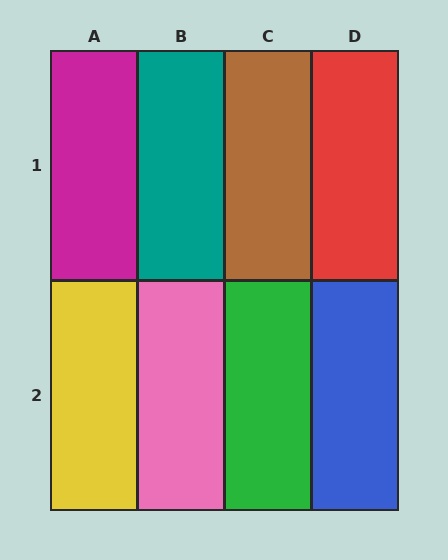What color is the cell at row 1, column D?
Red.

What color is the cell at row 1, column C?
Brown.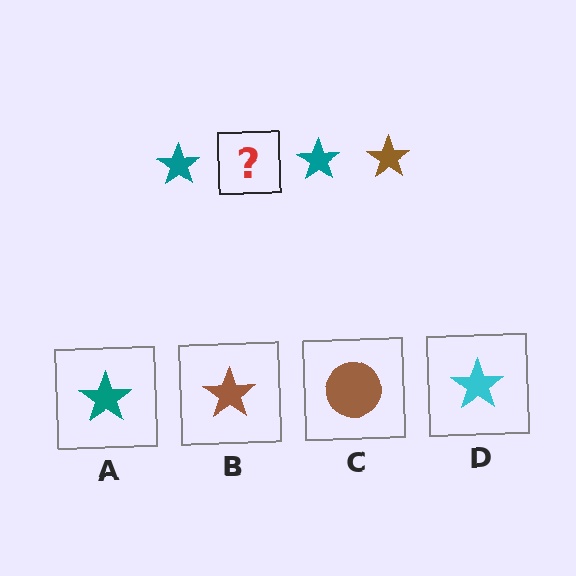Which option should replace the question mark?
Option B.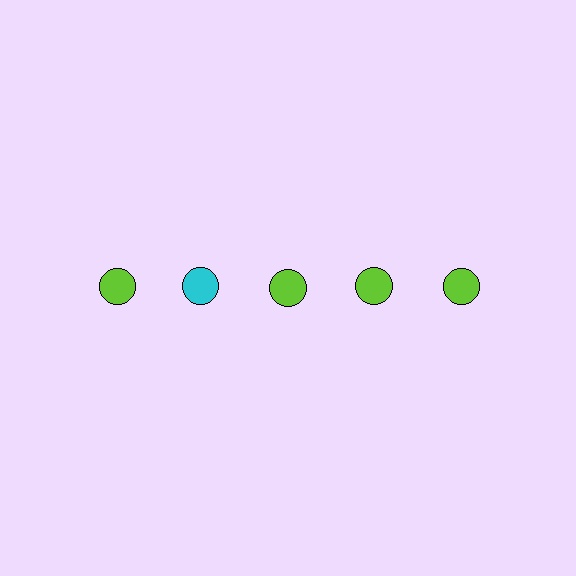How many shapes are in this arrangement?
There are 5 shapes arranged in a grid pattern.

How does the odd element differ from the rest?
It has a different color: cyan instead of lime.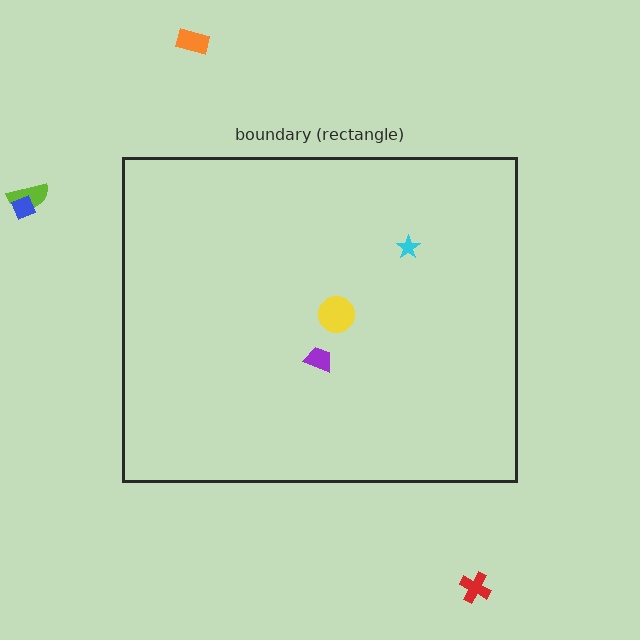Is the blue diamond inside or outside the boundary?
Outside.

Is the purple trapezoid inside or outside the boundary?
Inside.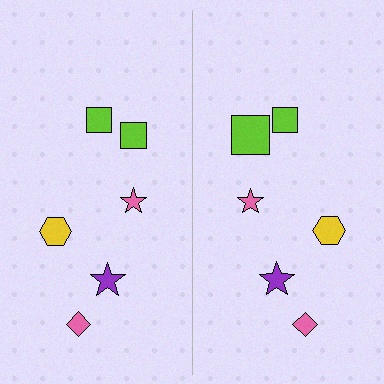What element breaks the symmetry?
The lime square on the right side has a different size than its mirror counterpart.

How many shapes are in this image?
There are 12 shapes in this image.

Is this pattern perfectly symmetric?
No, the pattern is not perfectly symmetric. The lime square on the right side has a different size than its mirror counterpart.